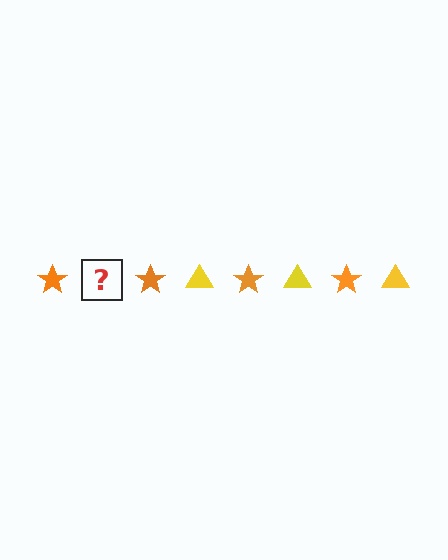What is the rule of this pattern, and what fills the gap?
The rule is that the pattern alternates between orange star and yellow triangle. The gap should be filled with a yellow triangle.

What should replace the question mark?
The question mark should be replaced with a yellow triangle.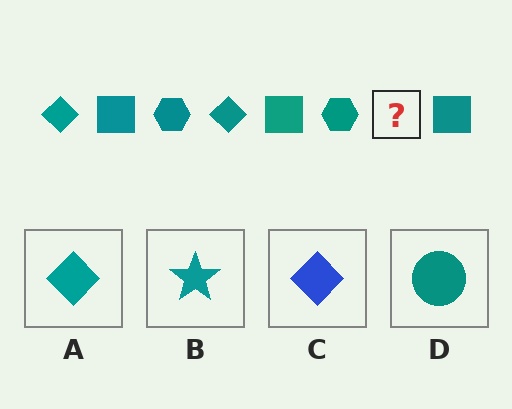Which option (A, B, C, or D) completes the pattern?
A.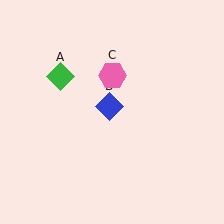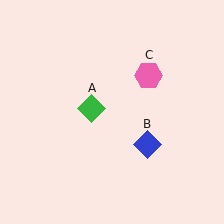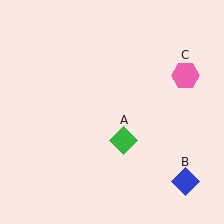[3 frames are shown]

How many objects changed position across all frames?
3 objects changed position: green diamond (object A), blue diamond (object B), pink hexagon (object C).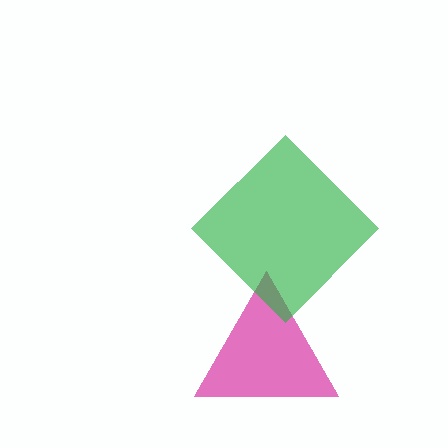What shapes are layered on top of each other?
The layered shapes are: a magenta triangle, a green diamond.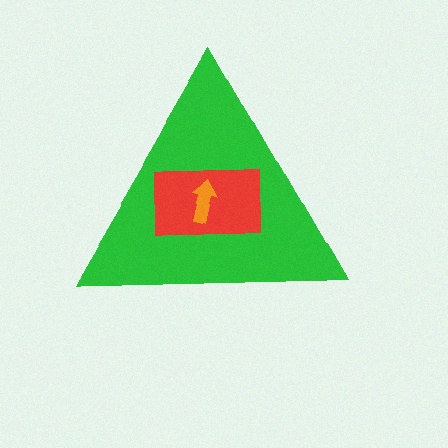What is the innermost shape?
The orange arrow.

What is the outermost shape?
The green triangle.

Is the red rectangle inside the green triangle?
Yes.